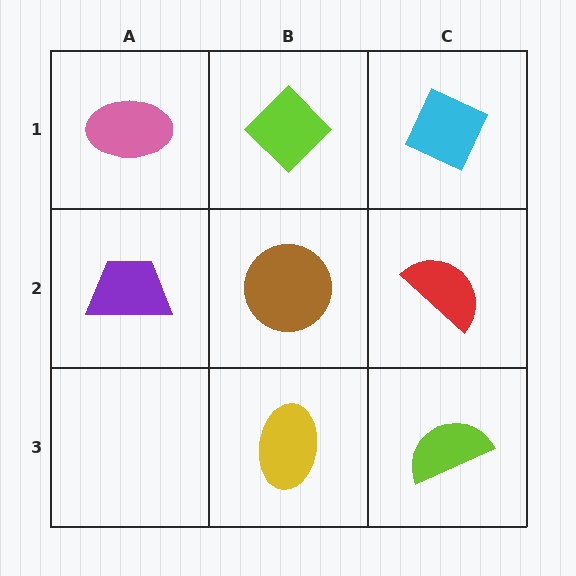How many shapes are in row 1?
3 shapes.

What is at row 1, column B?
A lime diamond.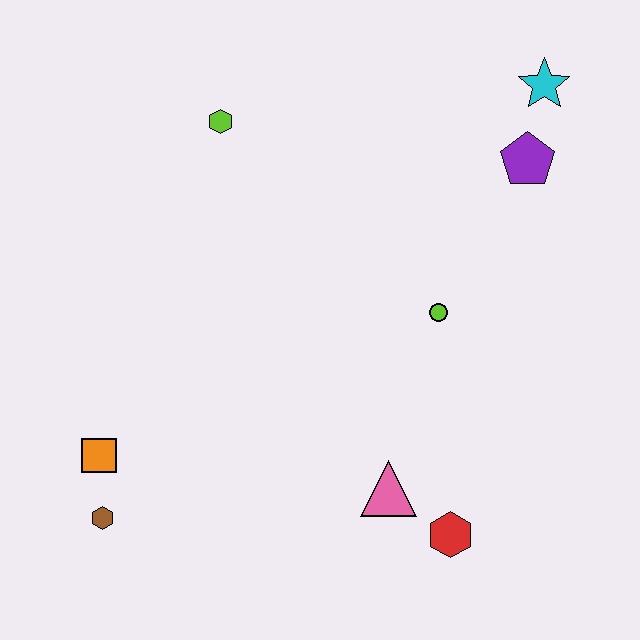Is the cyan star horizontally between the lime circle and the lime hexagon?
No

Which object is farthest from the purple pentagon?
The brown hexagon is farthest from the purple pentagon.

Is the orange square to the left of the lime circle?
Yes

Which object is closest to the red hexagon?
The pink triangle is closest to the red hexagon.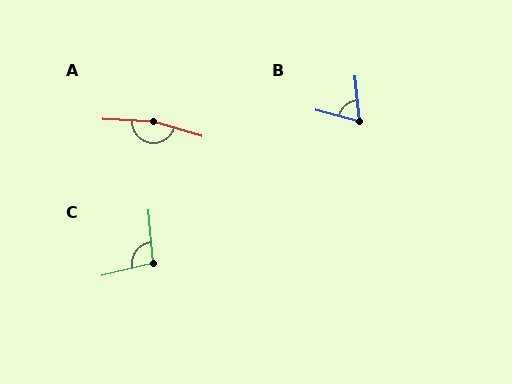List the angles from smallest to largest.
B (70°), C (99°), A (165°).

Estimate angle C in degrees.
Approximately 99 degrees.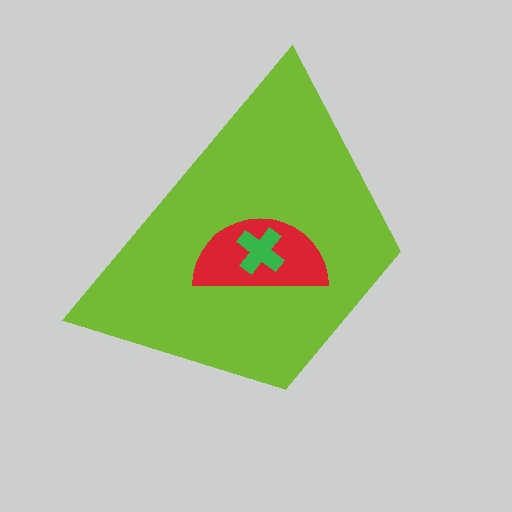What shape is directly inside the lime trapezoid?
The red semicircle.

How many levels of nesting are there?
3.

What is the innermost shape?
The green cross.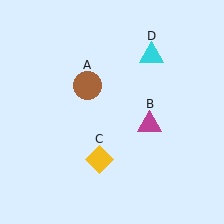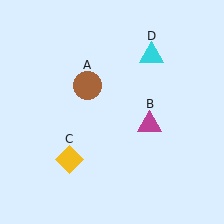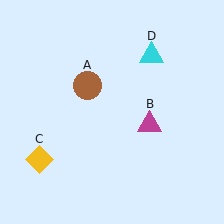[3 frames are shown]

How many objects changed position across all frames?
1 object changed position: yellow diamond (object C).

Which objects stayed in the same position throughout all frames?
Brown circle (object A) and magenta triangle (object B) and cyan triangle (object D) remained stationary.